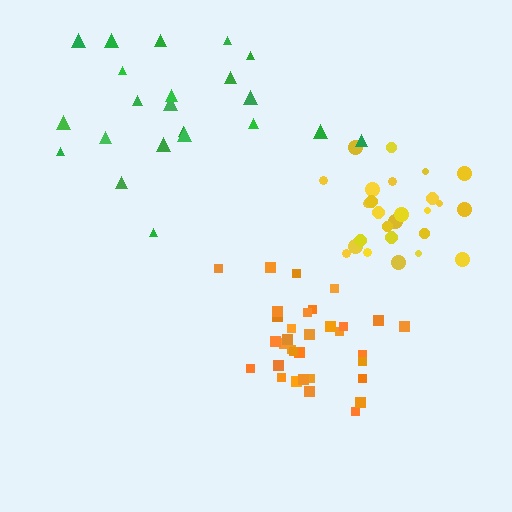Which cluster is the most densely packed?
Orange.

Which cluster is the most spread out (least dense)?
Green.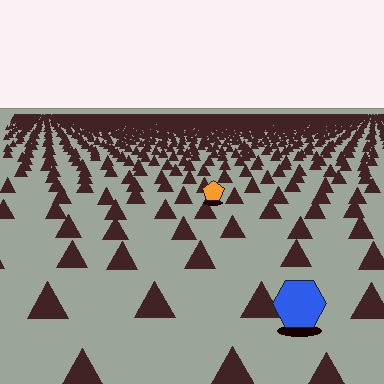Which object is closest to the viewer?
The blue hexagon is closest. The texture marks near it are larger and more spread out.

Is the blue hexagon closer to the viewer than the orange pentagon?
Yes. The blue hexagon is closer — you can tell from the texture gradient: the ground texture is coarser near it.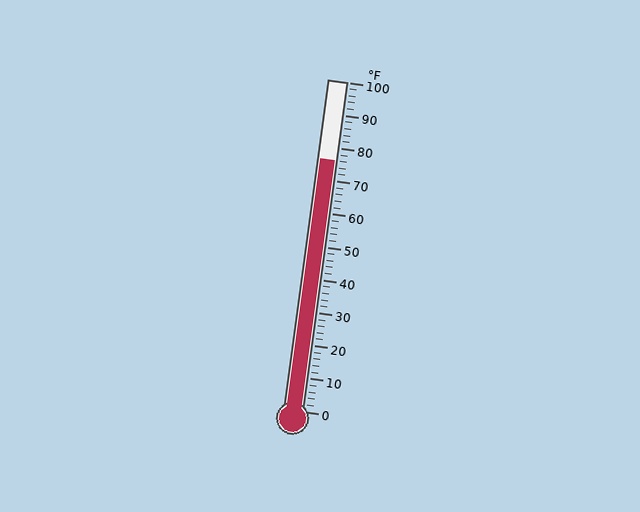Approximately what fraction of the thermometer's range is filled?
The thermometer is filled to approximately 75% of its range.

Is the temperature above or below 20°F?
The temperature is above 20°F.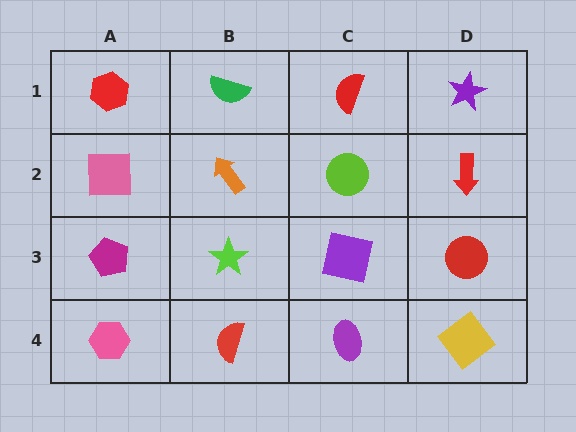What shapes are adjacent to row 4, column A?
A magenta pentagon (row 3, column A), a red semicircle (row 4, column B).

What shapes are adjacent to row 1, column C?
A lime circle (row 2, column C), a green semicircle (row 1, column B), a purple star (row 1, column D).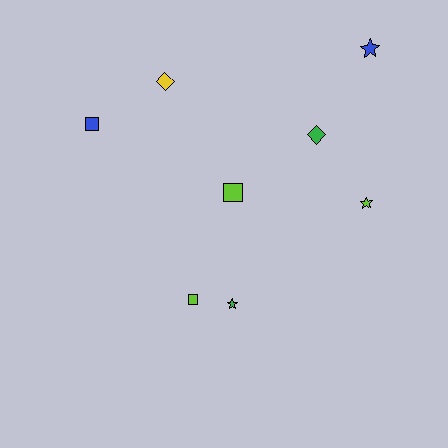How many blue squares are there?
There is 1 blue square.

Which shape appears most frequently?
Star, with 3 objects.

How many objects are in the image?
There are 8 objects.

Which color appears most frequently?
Lime, with 3 objects.